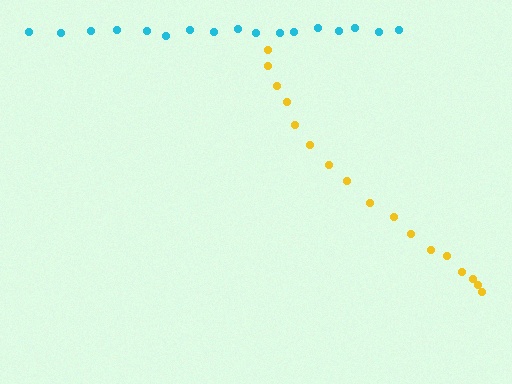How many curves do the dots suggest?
There are 2 distinct paths.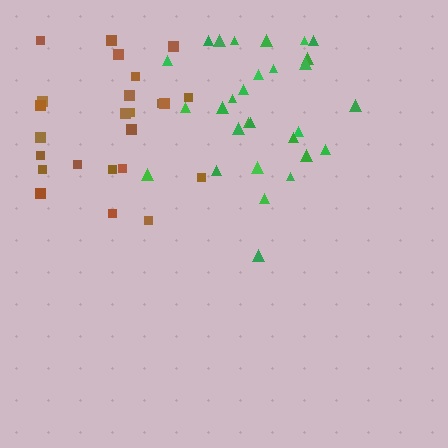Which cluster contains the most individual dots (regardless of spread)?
Green (29).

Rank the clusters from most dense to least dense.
green, brown.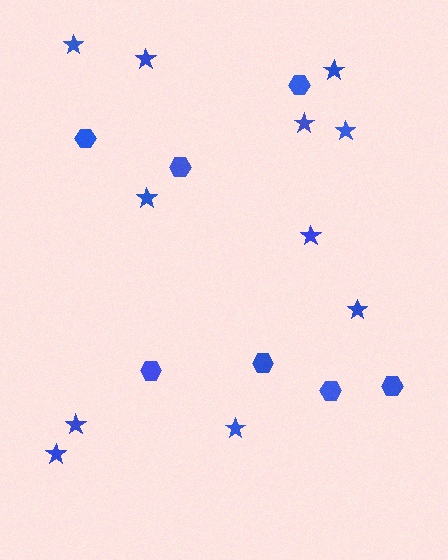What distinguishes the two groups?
There are 2 groups: one group of hexagons (7) and one group of stars (11).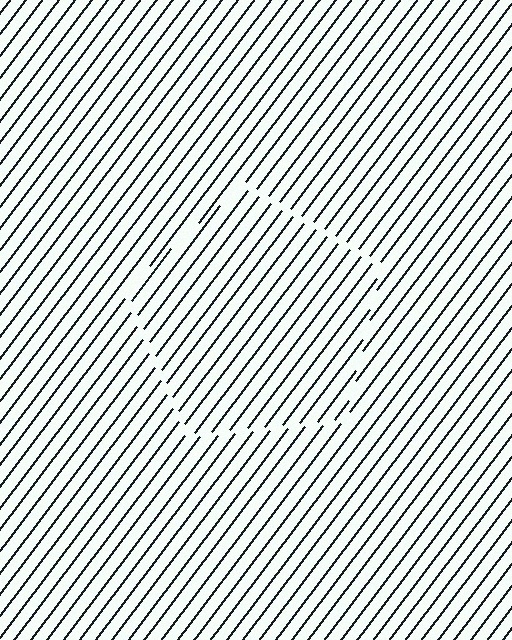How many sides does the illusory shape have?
5 sides — the line-ends trace a pentagon.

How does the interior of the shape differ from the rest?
The interior of the shape contains the same grating, shifted by half a period — the contour is defined by the phase discontinuity where line-ends from the inner and outer gratings abut.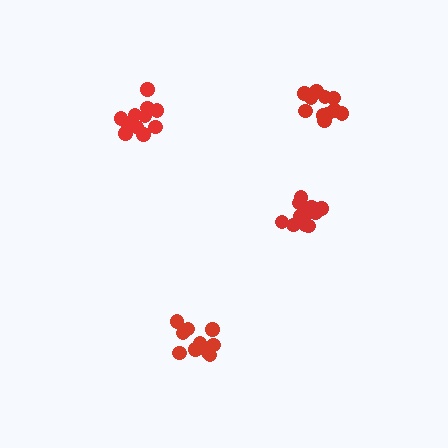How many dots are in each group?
Group 1: 12 dots, Group 2: 11 dots, Group 3: 12 dots, Group 4: 12 dots (47 total).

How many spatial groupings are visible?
There are 4 spatial groupings.